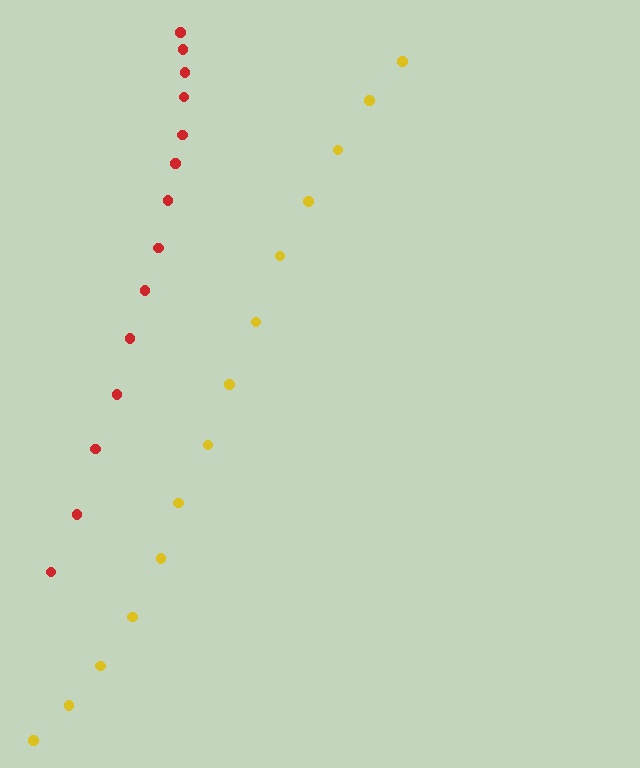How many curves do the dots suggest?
There are 2 distinct paths.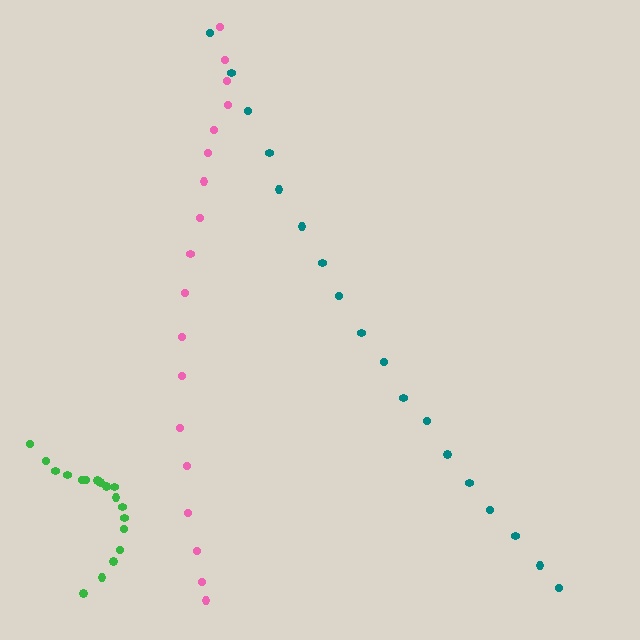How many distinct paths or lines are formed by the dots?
There are 3 distinct paths.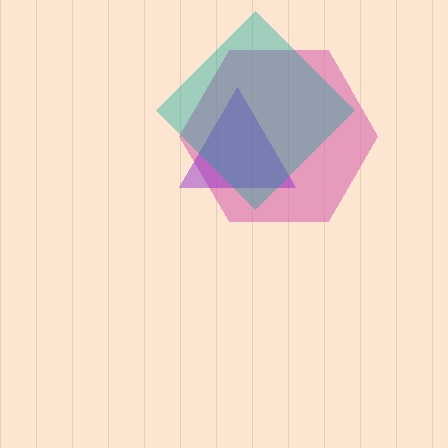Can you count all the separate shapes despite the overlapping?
Yes, there are 3 separate shapes.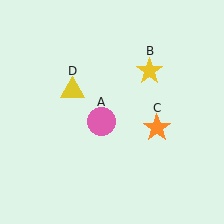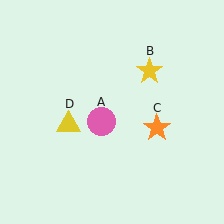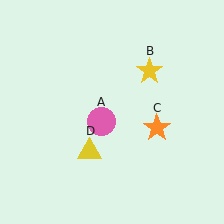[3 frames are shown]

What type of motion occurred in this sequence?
The yellow triangle (object D) rotated counterclockwise around the center of the scene.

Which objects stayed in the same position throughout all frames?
Pink circle (object A) and yellow star (object B) and orange star (object C) remained stationary.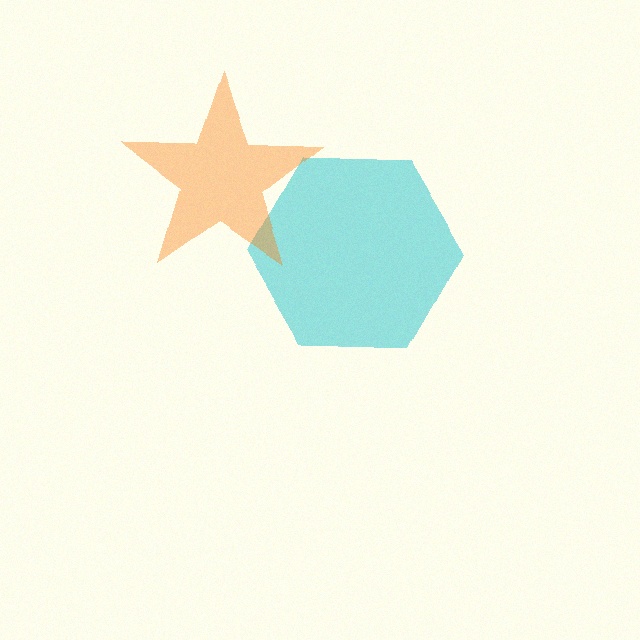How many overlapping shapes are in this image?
There are 2 overlapping shapes in the image.